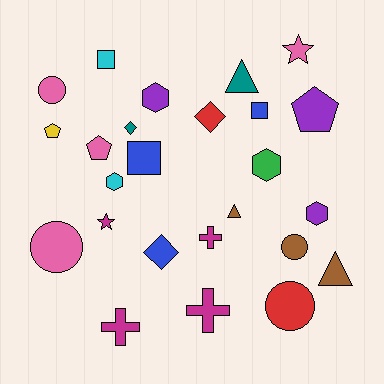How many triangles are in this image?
There are 3 triangles.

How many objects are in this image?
There are 25 objects.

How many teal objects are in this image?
There are 2 teal objects.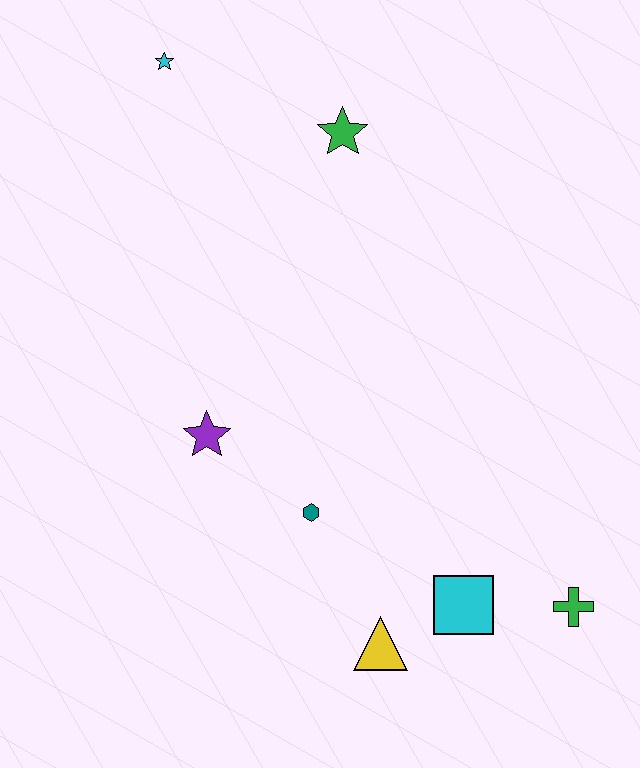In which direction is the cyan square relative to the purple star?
The cyan square is to the right of the purple star.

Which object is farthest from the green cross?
The cyan star is farthest from the green cross.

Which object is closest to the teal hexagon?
The purple star is closest to the teal hexagon.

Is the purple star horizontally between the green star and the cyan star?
Yes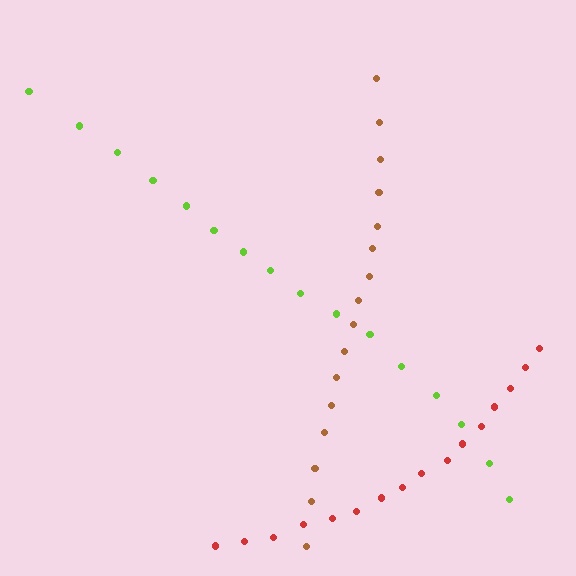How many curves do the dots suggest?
There are 3 distinct paths.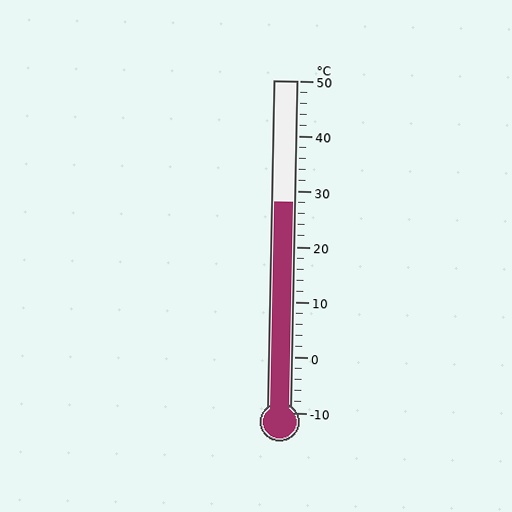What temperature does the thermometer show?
The thermometer shows approximately 28°C.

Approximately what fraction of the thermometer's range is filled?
The thermometer is filled to approximately 65% of its range.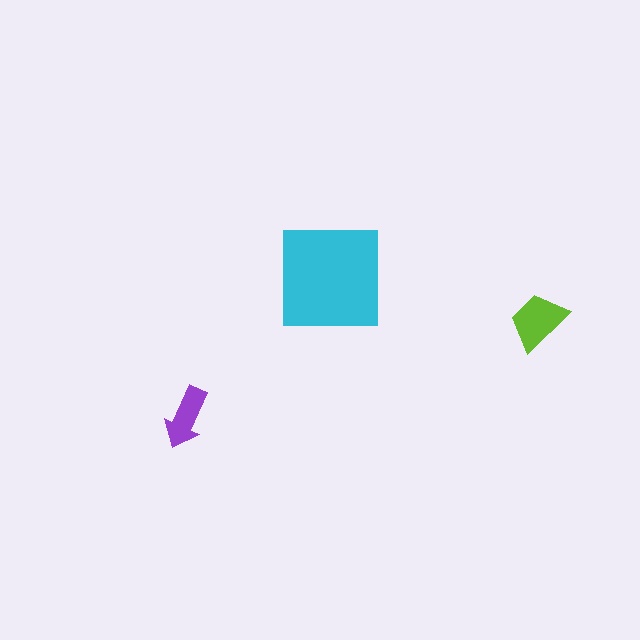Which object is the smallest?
The purple arrow.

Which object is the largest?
The cyan square.